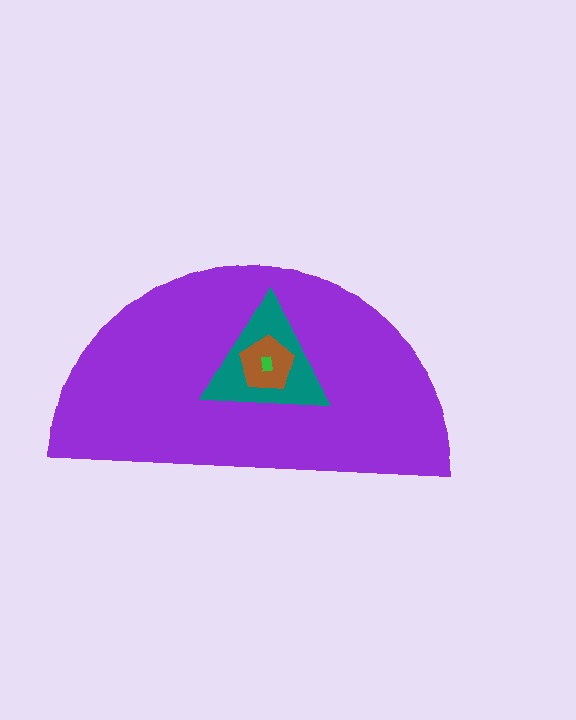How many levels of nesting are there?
4.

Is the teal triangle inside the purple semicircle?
Yes.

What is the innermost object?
The green rectangle.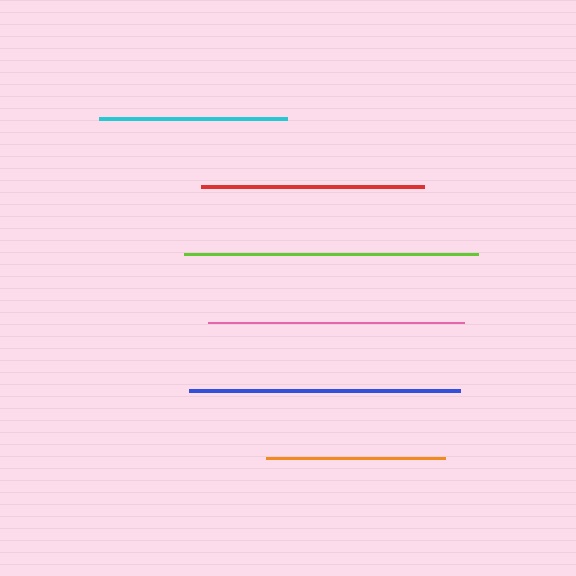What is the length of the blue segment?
The blue segment is approximately 271 pixels long.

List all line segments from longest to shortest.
From longest to shortest: lime, blue, pink, red, cyan, orange.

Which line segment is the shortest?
The orange line is the shortest at approximately 179 pixels.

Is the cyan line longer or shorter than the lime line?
The lime line is longer than the cyan line.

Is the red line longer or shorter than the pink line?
The pink line is longer than the red line.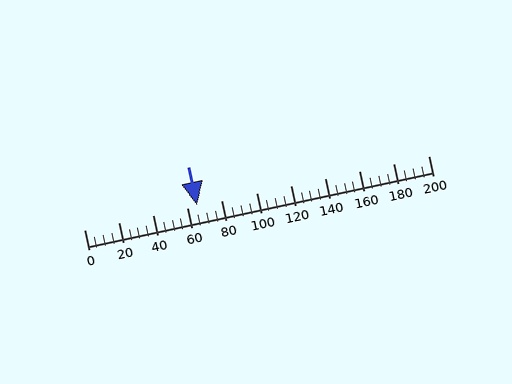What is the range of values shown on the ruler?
The ruler shows values from 0 to 200.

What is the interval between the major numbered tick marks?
The major tick marks are spaced 20 units apart.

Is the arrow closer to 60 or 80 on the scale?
The arrow is closer to 60.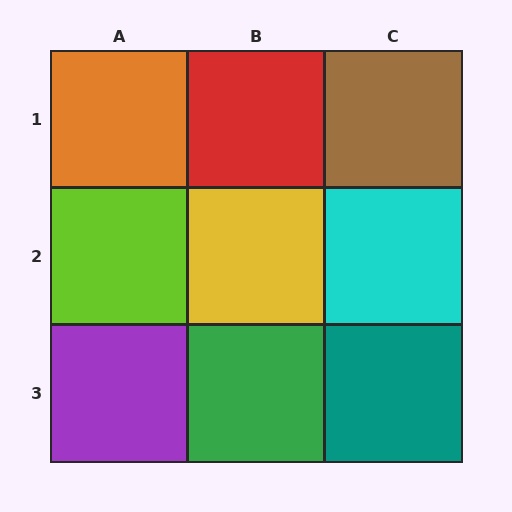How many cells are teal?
1 cell is teal.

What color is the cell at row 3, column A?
Purple.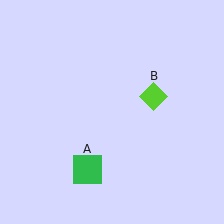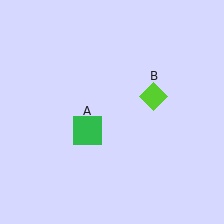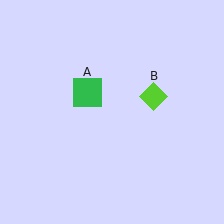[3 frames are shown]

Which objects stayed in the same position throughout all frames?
Lime diamond (object B) remained stationary.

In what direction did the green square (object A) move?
The green square (object A) moved up.